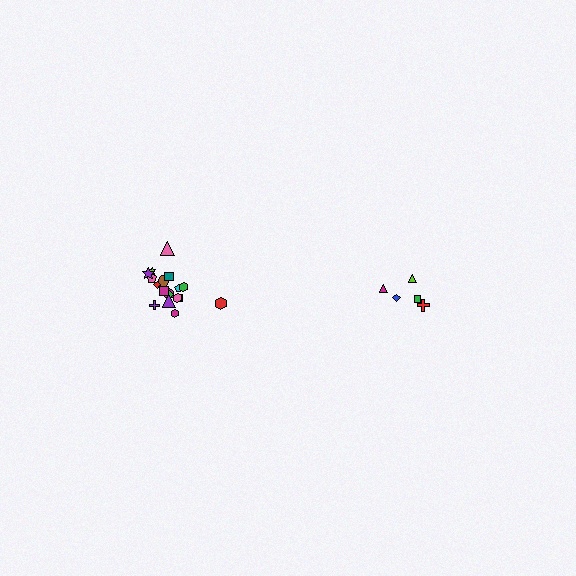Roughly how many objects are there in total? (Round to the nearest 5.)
Roughly 25 objects in total.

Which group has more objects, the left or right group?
The left group.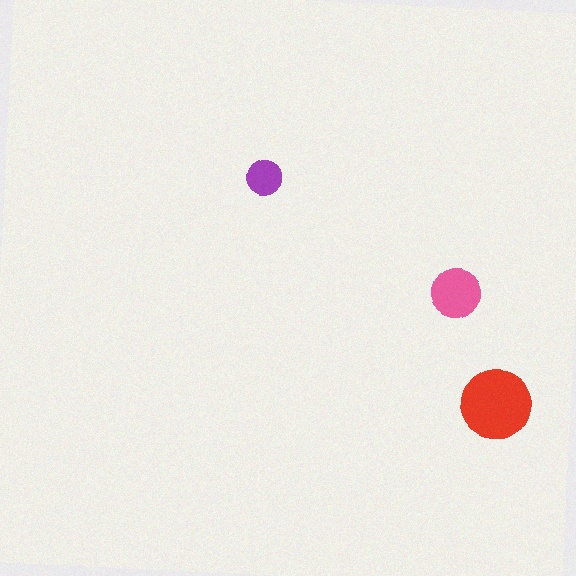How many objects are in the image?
There are 3 objects in the image.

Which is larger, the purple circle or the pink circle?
The pink one.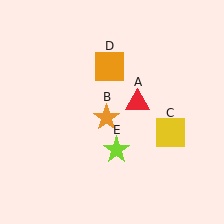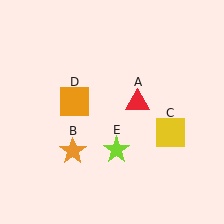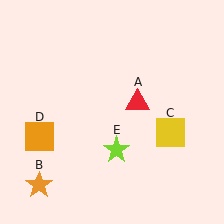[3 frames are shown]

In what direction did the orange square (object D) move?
The orange square (object D) moved down and to the left.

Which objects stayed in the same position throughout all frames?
Red triangle (object A) and yellow square (object C) and lime star (object E) remained stationary.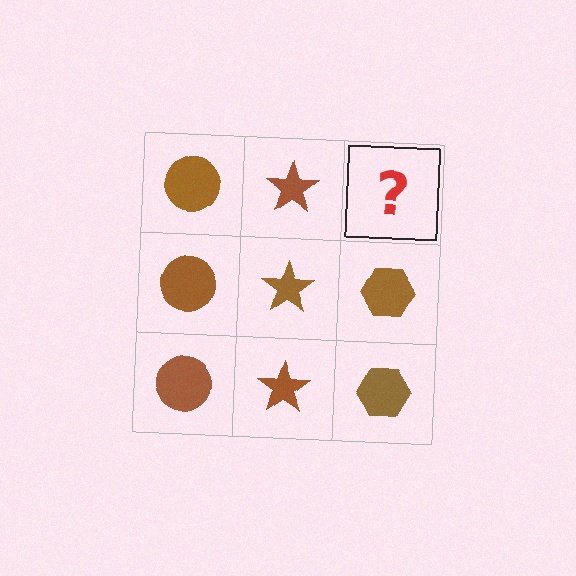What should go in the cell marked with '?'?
The missing cell should contain a brown hexagon.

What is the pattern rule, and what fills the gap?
The rule is that each column has a consistent shape. The gap should be filled with a brown hexagon.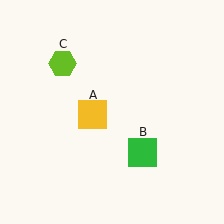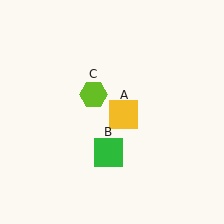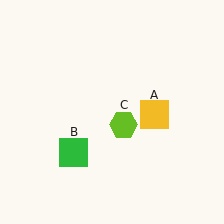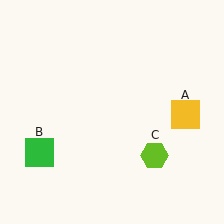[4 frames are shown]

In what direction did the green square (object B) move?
The green square (object B) moved left.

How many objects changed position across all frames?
3 objects changed position: yellow square (object A), green square (object B), lime hexagon (object C).